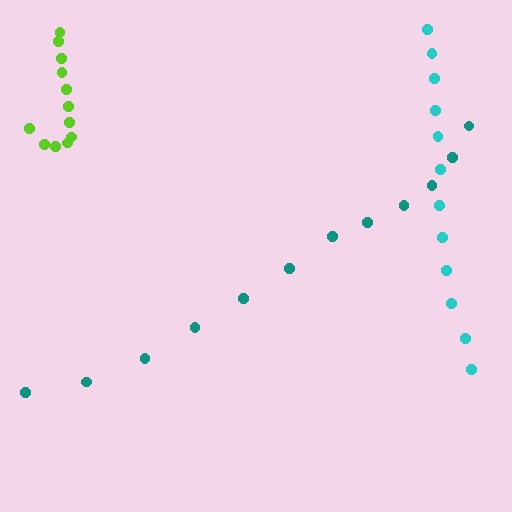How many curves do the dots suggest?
There are 3 distinct paths.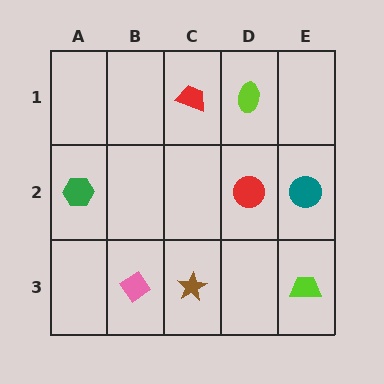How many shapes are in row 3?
3 shapes.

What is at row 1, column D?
A lime ellipse.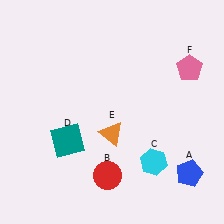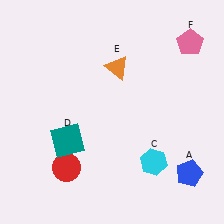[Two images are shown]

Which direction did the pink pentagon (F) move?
The pink pentagon (F) moved up.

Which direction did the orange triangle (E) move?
The orange triangle (E) moved up.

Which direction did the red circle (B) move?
The red circle (B) moved left.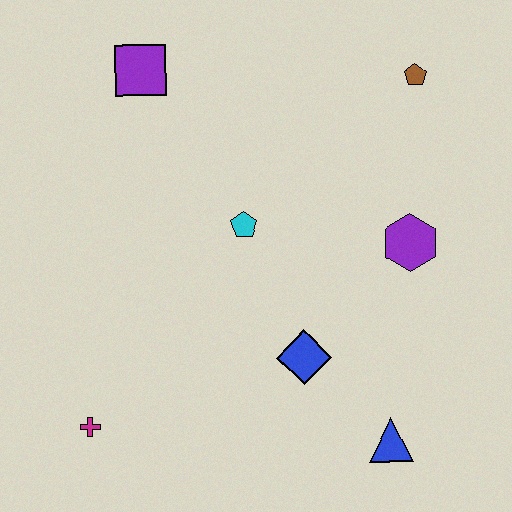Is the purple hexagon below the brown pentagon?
Yes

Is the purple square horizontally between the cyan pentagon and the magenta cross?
Yes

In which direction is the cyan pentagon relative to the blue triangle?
The cyan pentagon is above the blue triangle.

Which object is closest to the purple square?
The cyan pentagon is closest to the purple square.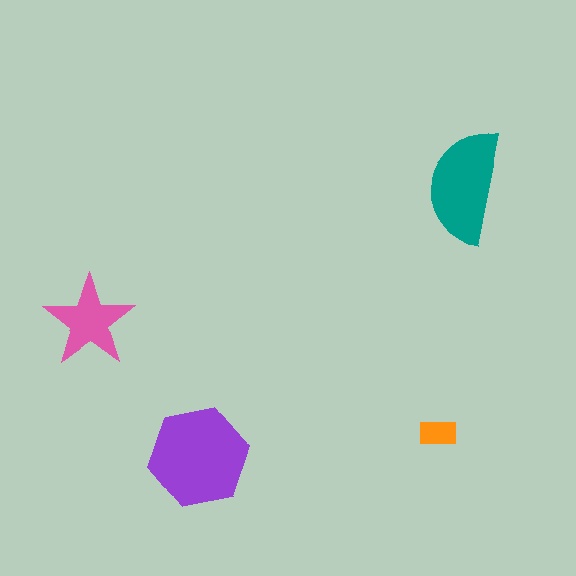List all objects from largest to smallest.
The purple hexagon, the teal semicircle, the pink star, the orange rectangle.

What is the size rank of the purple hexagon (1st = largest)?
1st.